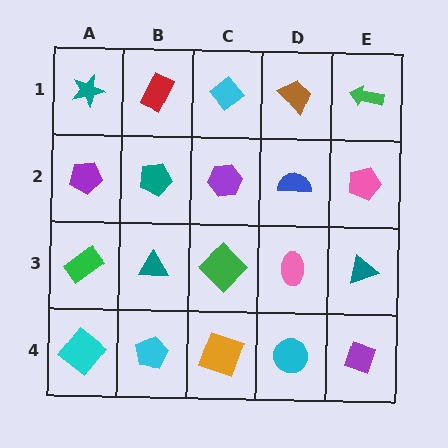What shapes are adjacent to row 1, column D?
A blue semicircle (row 2, column D), a cyan diamond (row 1, column C), a green arrow (row 1, column E).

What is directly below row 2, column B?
A teal triangle.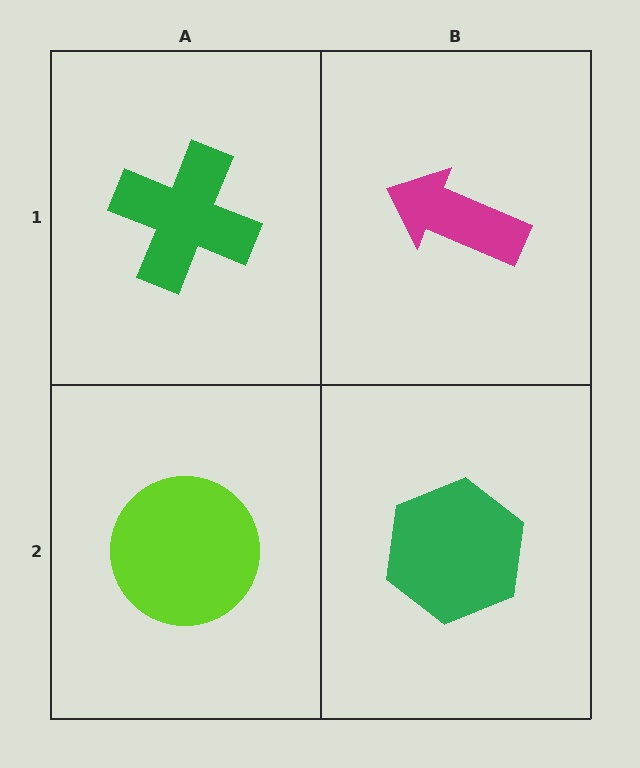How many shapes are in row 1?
2 shapes.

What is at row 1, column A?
A green cross.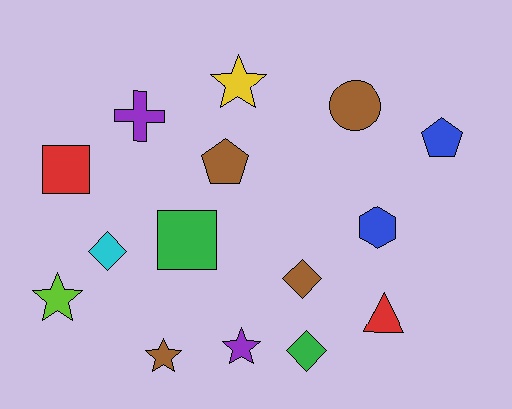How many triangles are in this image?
There is 1 triangle.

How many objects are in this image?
There are 15 objects.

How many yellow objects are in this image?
There is 1 yellow object.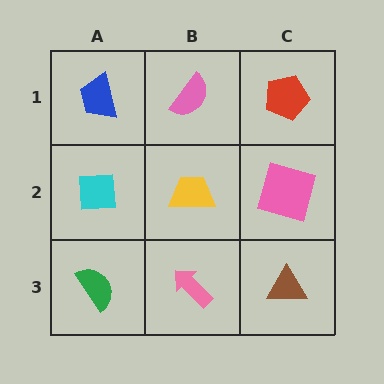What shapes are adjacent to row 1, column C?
A pink square (row 2, column C), a pink semicircle (row 1, column B).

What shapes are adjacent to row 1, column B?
A yellow trapezoid (row 2, column B), a blue trapezoid (row 1, column A), a red pentagon (row 1, column C).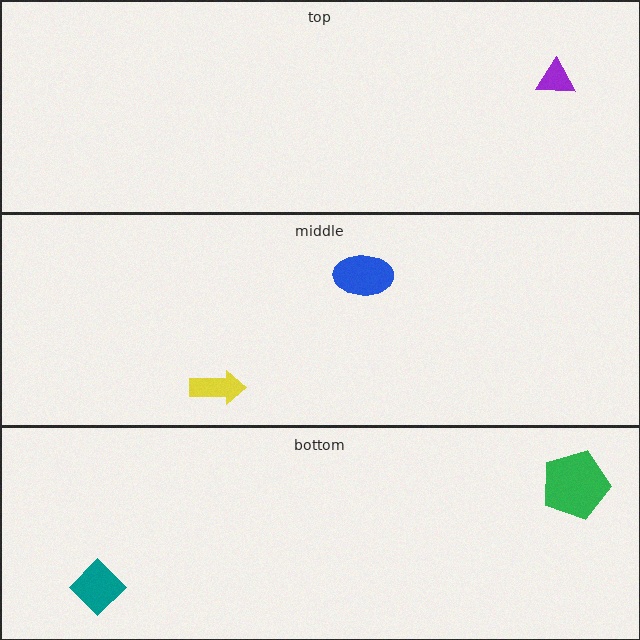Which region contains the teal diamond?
The bottom region.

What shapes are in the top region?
The purple triangle.